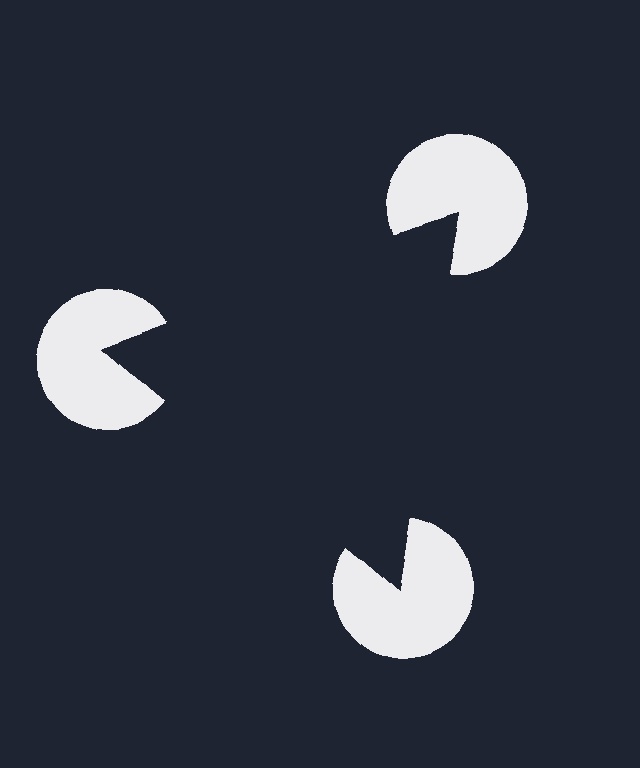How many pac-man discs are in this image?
There are 3 — one at each vertex of the illusory triangle.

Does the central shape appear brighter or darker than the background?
It typically appears slightly darker than the background, even though no actual brightness change is drawn.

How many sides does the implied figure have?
3 sides.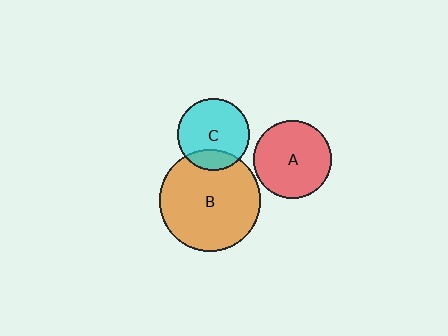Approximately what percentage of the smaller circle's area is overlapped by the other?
Approximately 20%.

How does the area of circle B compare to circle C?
Approximately 2.0 times.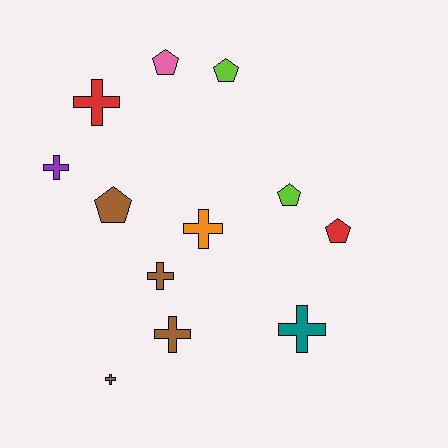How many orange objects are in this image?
There is 1 orange object.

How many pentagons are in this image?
There are 5 pentagons.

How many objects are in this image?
There are 12 objects.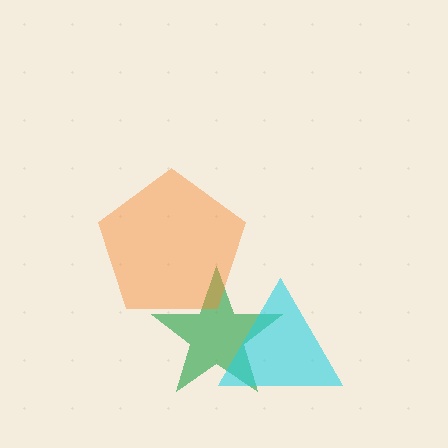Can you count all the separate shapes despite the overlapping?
Yes, there are 3 separate shapes.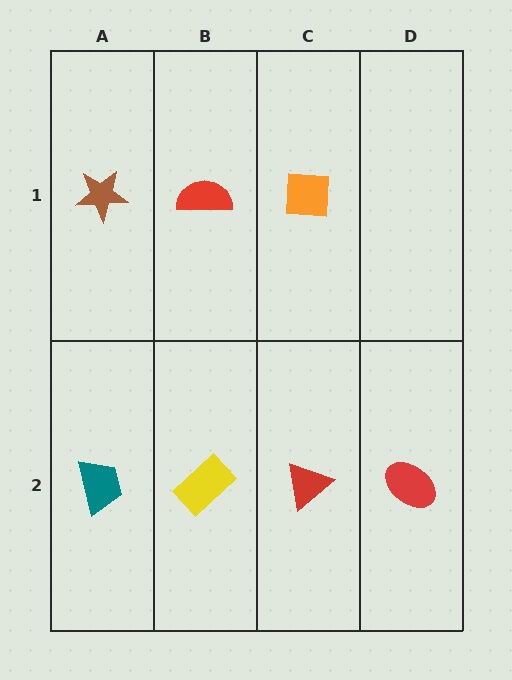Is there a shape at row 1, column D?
No, that cell is empty.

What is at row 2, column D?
A red ellipse.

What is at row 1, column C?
An orange square.